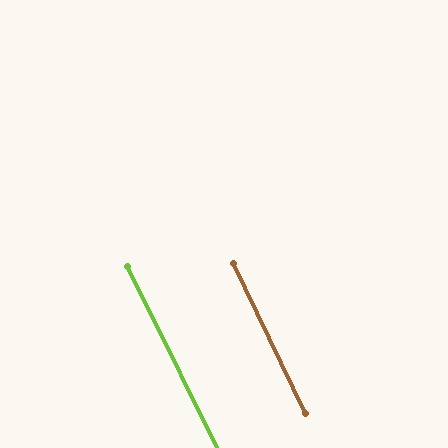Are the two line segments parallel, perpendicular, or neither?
Parallel — their directions differ by only 0.5°.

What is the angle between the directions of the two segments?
Approximately 1 degree.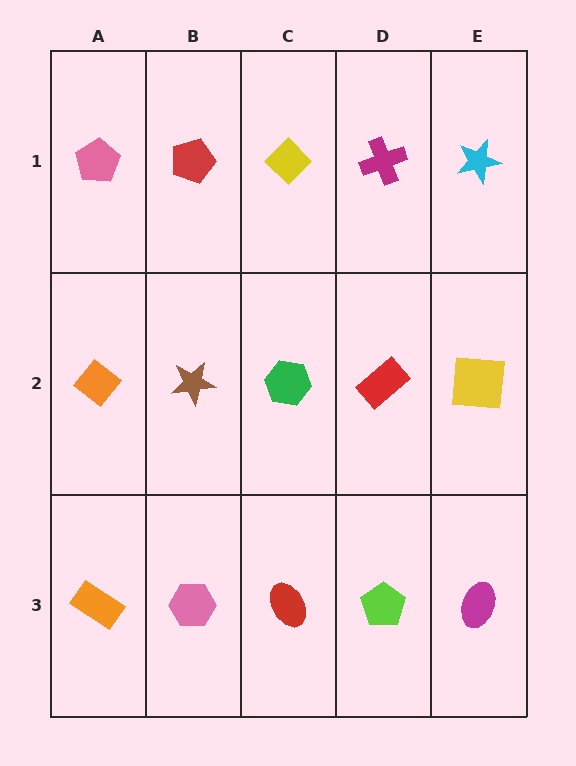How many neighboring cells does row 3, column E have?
2.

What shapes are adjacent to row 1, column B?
A brown star (row 2, column B), a pink pentagon (row 1, column A), a yellow diamond (row 1, column C).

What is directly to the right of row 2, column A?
A brown star.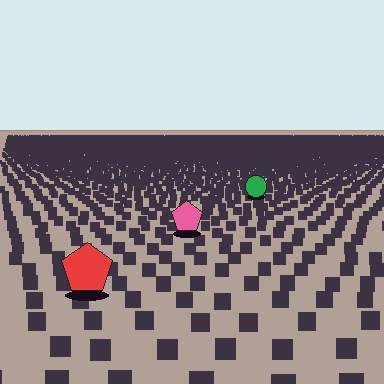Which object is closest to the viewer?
The red pentagon is closest. The texture marks near it are larger and more spread out.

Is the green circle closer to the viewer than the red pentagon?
No. The red pentagon is closer — you can tell from the texture gradient: the ground texture is coarser near it.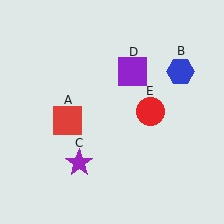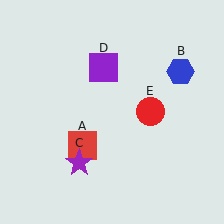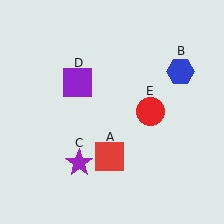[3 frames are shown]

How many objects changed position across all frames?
2 objects changed position: red square (object A), purple square (object D).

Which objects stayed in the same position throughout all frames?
Blue hexagon (object B) and purple star (object C) and red circle (object E) remained stationary.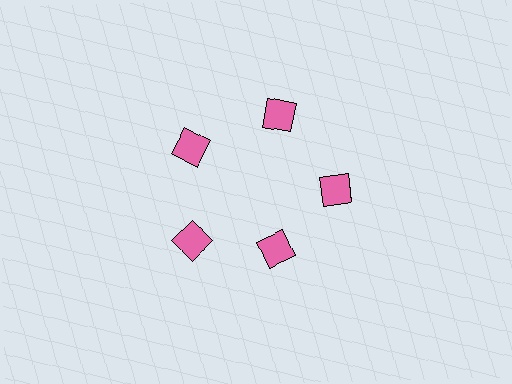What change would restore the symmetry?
The symmetry would be restored by moving it outward, back onto the ring so that all 5 squares sit at equal angles and equal distance from the center.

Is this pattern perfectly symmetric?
No. The 5 pink squares are arranged in a ring, but one element near the 5 o'clock position is pulled inward toward the center, breaking the 5-fold rotational symmetry.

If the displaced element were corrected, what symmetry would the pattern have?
It would have 5-fold rotational symmetry — the pattern would map onto itself every 72 degrees.